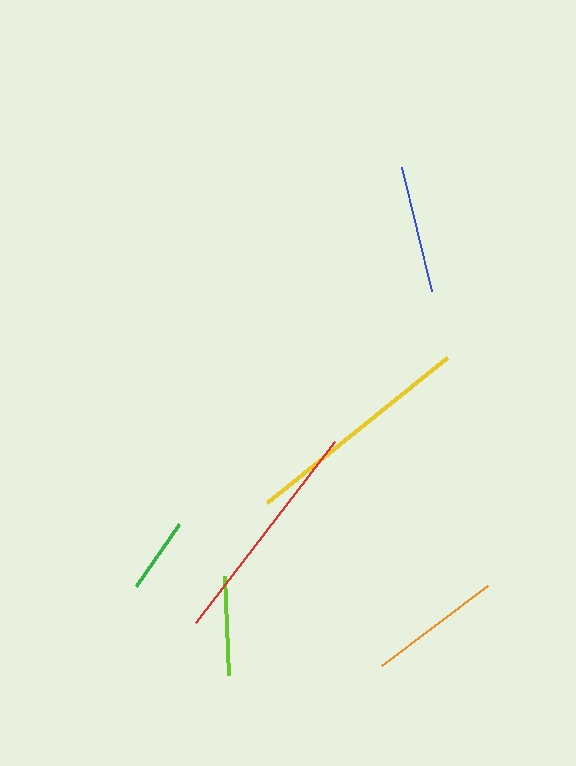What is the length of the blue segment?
The blue segment is approximately 128 pixels long.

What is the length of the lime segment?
The lime segment is approximately 99 pixels long.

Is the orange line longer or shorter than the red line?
The red line is longer than the orange line.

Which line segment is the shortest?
The green line is the shortest at approximately 76 pixels.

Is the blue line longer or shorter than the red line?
The red line is longer than the blue line.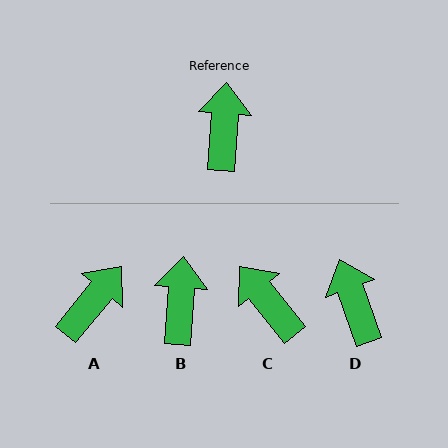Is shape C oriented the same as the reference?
No, it is off by about 43 degrees.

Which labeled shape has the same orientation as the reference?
B.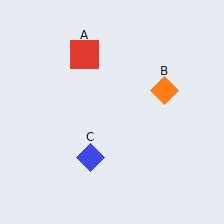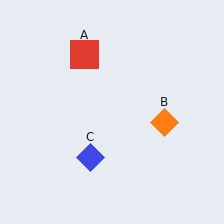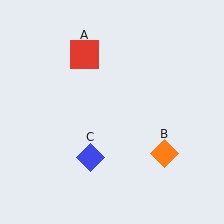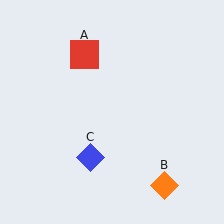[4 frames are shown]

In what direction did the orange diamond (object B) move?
The orange diamond (object B) moved down.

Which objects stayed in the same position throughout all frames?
Red square (object A) and blue diamond (object C) remained stationary.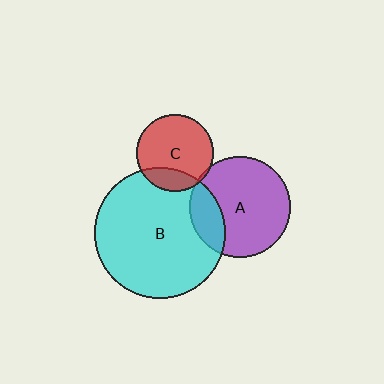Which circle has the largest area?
Circle B (cyan).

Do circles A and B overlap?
Yes.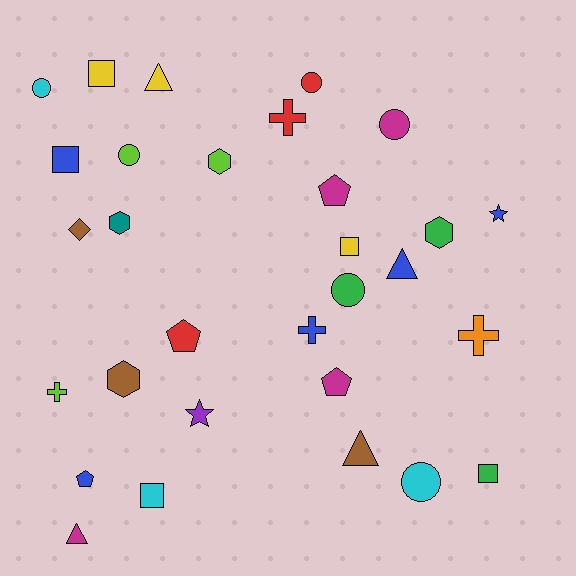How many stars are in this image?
There are 2 stars.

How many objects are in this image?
There are 30 objects.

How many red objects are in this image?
There are 3 red objects.